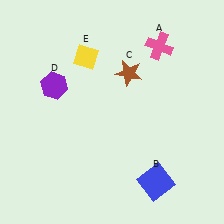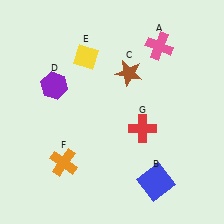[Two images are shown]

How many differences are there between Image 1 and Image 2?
There are 2 differences between the two images.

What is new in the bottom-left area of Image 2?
An orange cross (F) was added in the bottom-left area of Image 2.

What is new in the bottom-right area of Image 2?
A red cross (G) was added in the bottom-right area of Image 2.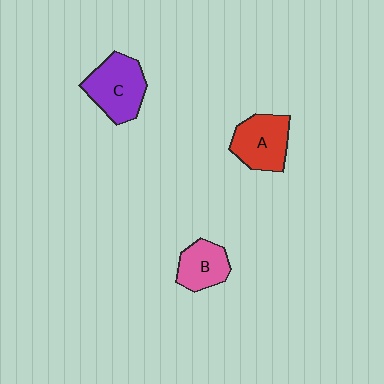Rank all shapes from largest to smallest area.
From largest to smallest: C (purple), A (red), B (pink).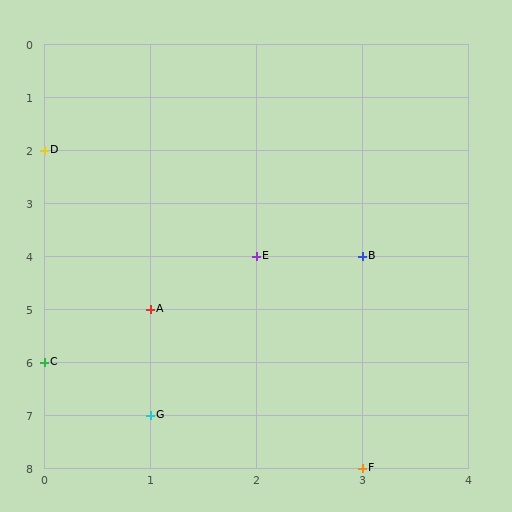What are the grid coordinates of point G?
Point G is at grid coordinates (1, 7).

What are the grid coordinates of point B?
Point B is at grid coordinates (3, 4).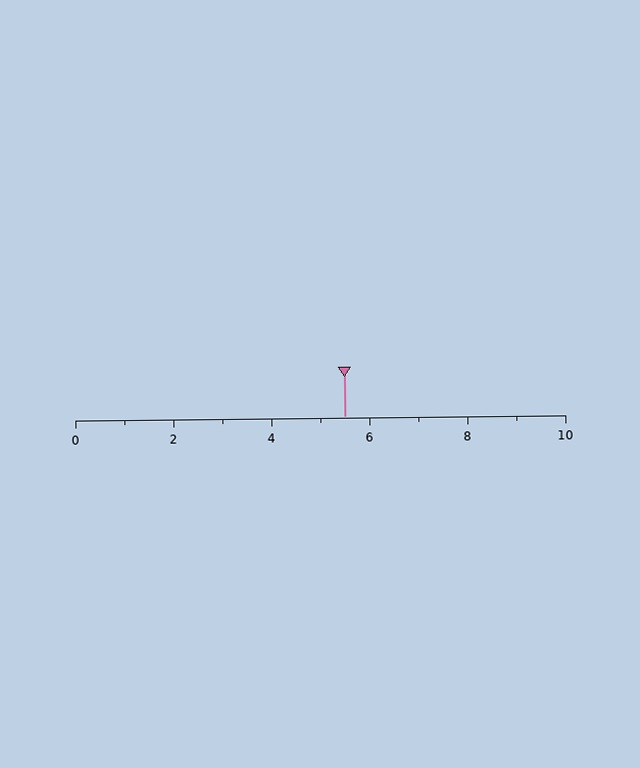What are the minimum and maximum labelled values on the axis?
The axis runs from 0 to 10.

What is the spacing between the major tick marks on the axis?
The major ticks are spaced 2 apart.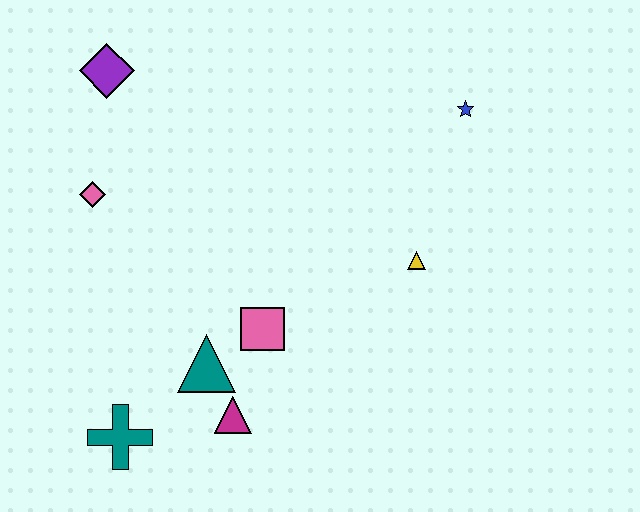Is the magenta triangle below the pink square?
Yes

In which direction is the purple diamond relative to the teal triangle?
The purple diamond is above the teal triangle.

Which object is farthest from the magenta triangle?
The blue star is farthest from the magenta triangle.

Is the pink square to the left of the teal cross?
No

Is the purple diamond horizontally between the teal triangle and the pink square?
No